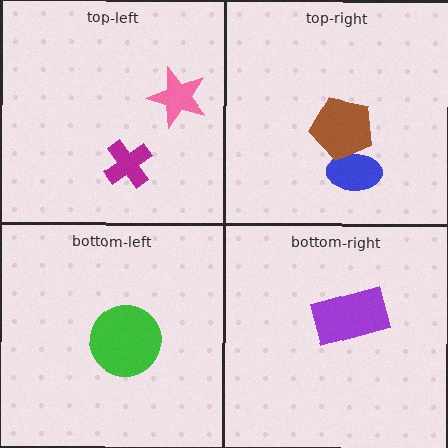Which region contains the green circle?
The bottom-left region.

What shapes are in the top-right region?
The blue ellipse, the brown pentagon.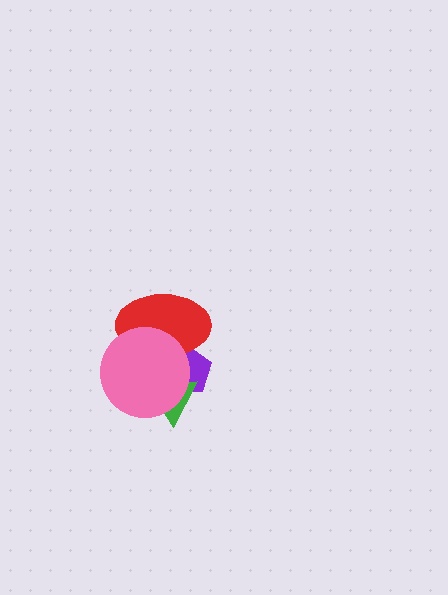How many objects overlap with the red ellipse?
2 objects overlap with the red ellipse.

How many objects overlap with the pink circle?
3 objects overlap with the pink circle.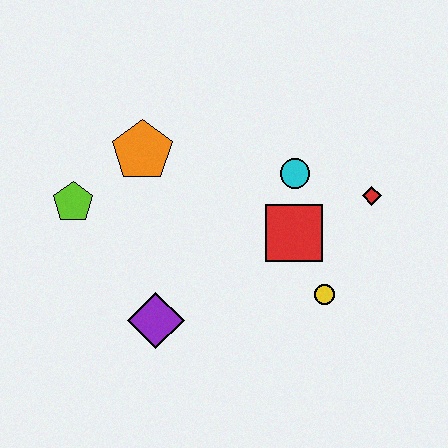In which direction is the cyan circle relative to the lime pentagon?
The cyan circle is to the right of the lime pentagon.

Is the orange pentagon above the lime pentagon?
Yes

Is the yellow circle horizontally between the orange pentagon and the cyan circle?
No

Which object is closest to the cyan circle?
The red square is closest to the cyan circle.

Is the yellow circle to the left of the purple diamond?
No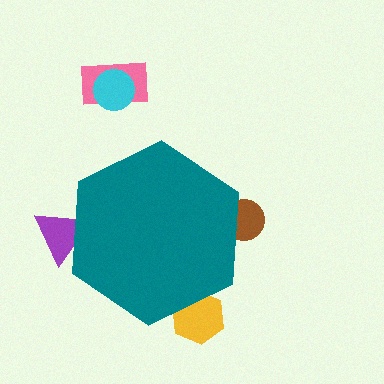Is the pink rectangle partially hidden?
No, the pink rectangle is fully visible.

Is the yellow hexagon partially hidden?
Yes, the yellow hexagon is partially hidden behind the teal hexagon.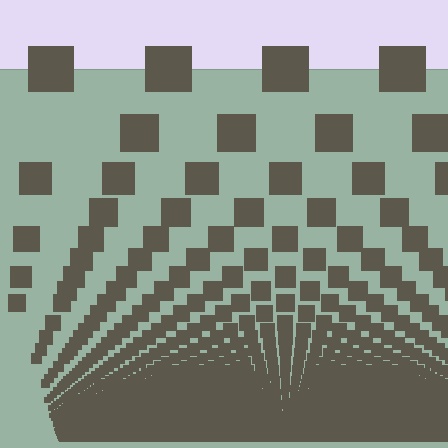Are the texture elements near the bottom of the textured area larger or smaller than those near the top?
Smaller. The gradient is inverted — elements near the bottom are smaller and denser.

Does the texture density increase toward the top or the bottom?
Density increases toward the bottom.